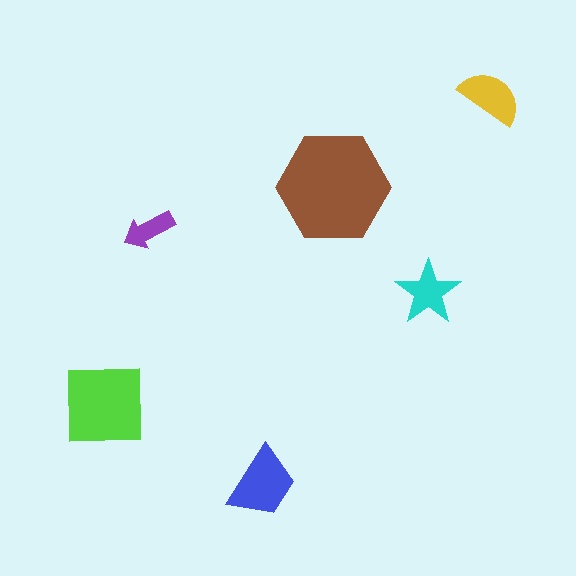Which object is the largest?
The brown hexagon.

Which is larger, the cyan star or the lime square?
The lime square.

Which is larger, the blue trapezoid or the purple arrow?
The blue trapezoid.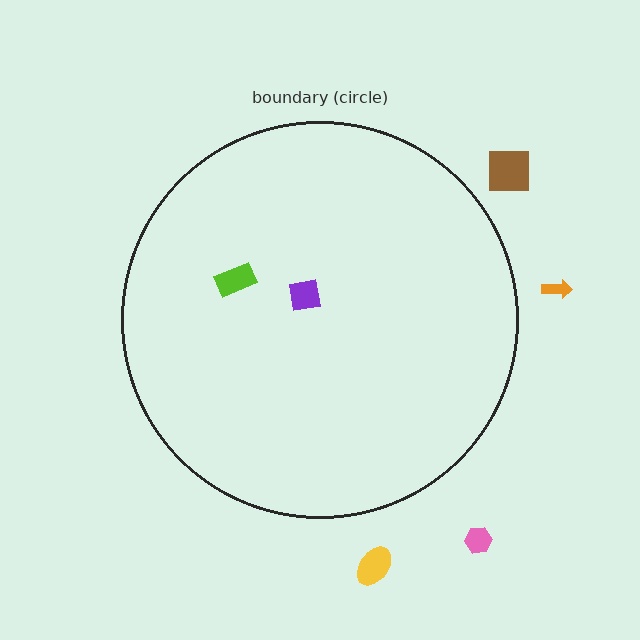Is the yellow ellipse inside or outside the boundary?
Outside.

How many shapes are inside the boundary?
2 inside, 4 outside.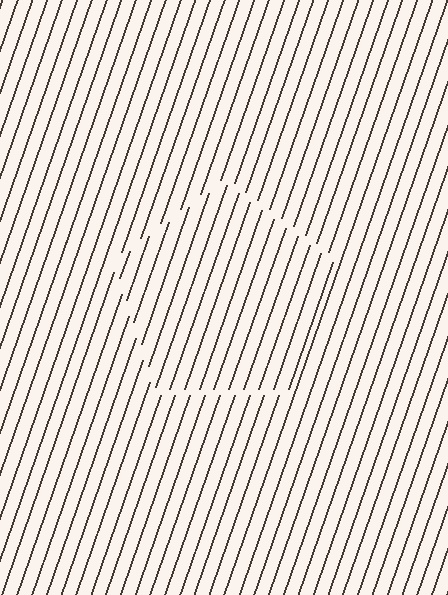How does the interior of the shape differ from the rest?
The interior of the shape contains the same grating, shifted by half a period — the contour is defined by the phase discontinuity where line-ends from the inner and outer gratings abut.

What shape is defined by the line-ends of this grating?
An illusory pentagon. The interior of the shape contains the same grating, shifted by half a period — the contour is defined by the phase discontinuity where line-ends from the inner and outer gratings abut.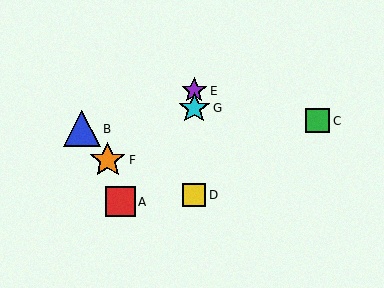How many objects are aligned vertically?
3 objects (D, E, G) are aligned vertically.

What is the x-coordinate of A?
Object A is at x≈120.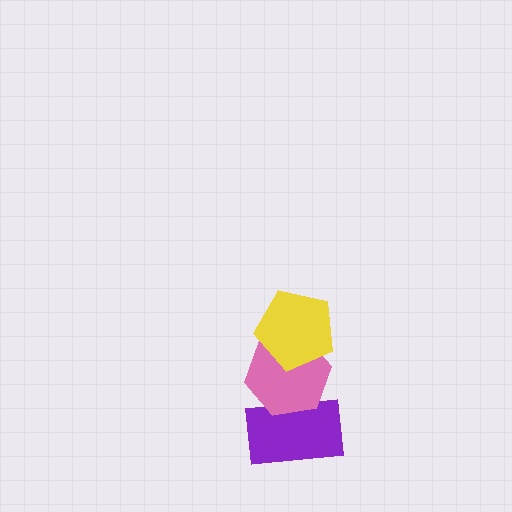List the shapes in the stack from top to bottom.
From top to bottom: the yellow pentagon, the pink hexagon, the purple rectangle.